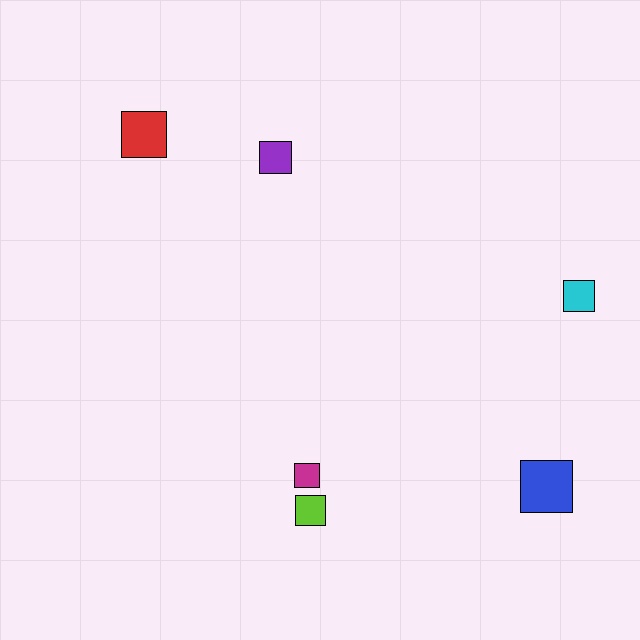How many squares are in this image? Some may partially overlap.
There are 6 squares.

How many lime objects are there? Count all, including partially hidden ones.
There is 1 lime object.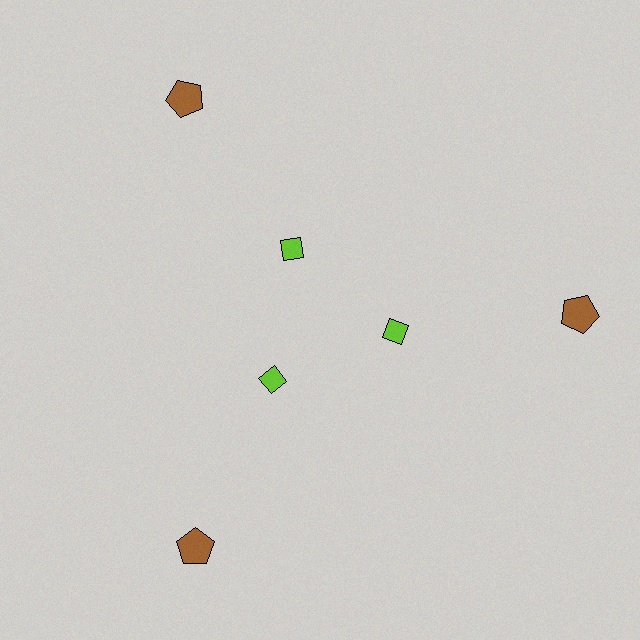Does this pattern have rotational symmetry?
Yes, this pattern has 3-fold rotational symmetry. It looks the same after rotating 120 degrees around the center.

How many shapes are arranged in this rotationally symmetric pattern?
There are 6 shapes, arranged in 3 groups of 2.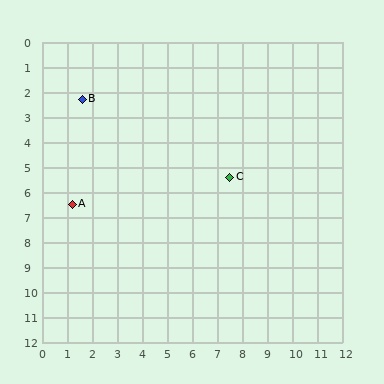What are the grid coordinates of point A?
Point A is at approximately (1.2, 6.5).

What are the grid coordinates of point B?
Point B is at approximately (1.6, 2.3).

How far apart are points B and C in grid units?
Points B and C are about 6.7 grid units apart.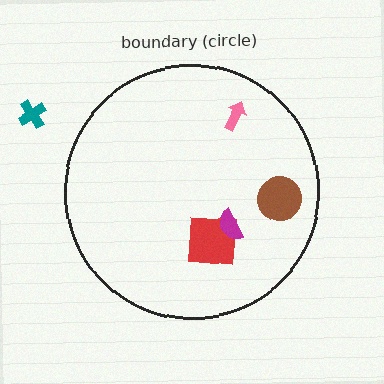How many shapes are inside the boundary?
4 inside, 1 outside.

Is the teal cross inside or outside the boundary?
Outside.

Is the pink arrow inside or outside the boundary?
Inside.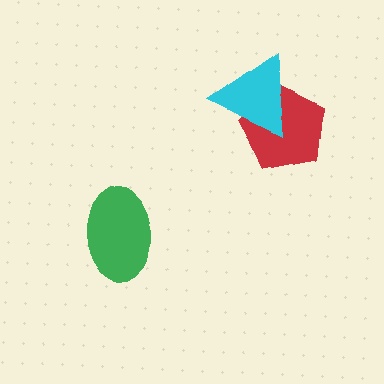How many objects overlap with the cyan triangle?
1 object overlaps with the cyan triangle.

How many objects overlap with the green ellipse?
0 objects overlap with the green ellipse.